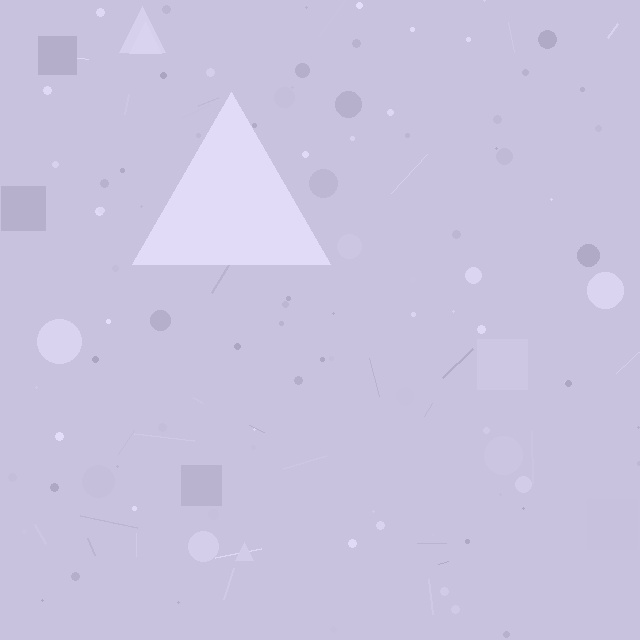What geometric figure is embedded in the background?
A triangle is embedded in the background.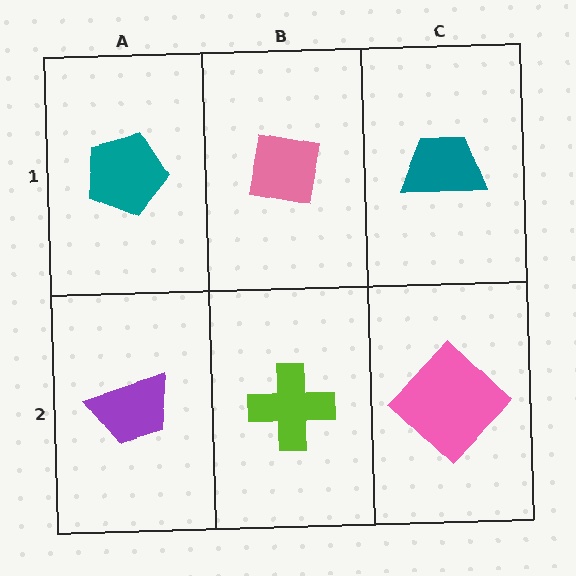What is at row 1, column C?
A teal trapezoid.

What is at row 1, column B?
A pink square.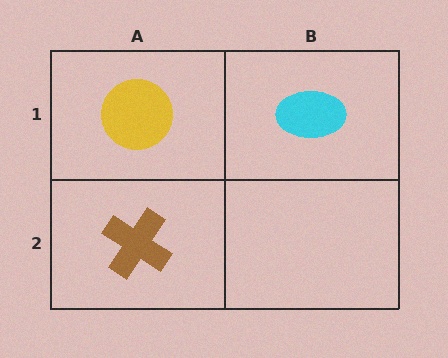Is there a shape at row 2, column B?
No, that cell is empty.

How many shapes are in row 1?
2 shapes.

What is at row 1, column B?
A cyan ellipse.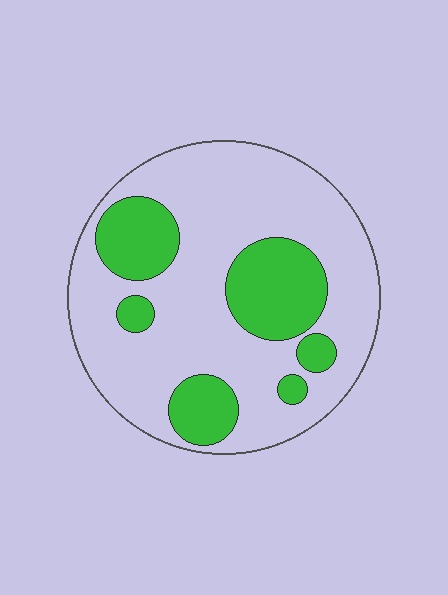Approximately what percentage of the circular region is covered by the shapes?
Approximately 25%.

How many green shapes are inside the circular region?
6.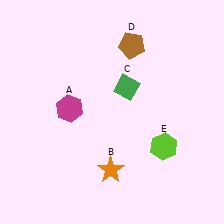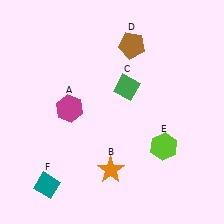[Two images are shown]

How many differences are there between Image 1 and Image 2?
There is 1 difference between the two images.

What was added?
A teal diamond (F) was added in Image 2.